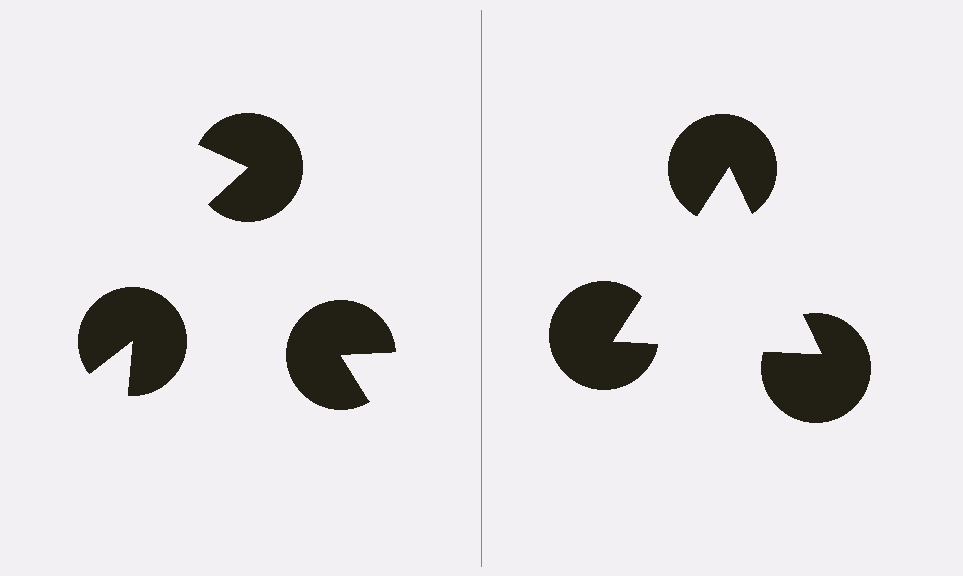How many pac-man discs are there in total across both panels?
6 — 3 on each side.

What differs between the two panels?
The pac-man discs are positioned identically on both sides; only the wedge orientations differ. On the right they align to a triangle; on the left they are misaligned.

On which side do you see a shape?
An illusory triangle appears on the right side. On the left side the wedge cuts are rotated, so no coherent shape forms.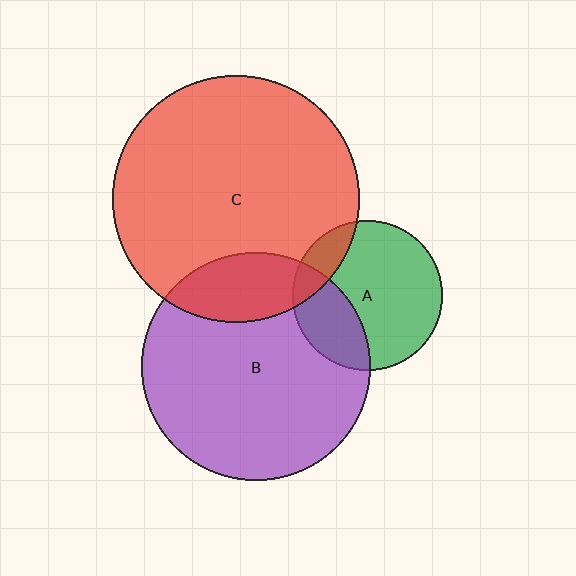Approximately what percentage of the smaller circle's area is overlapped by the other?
Approximately 30%.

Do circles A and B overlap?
Yes.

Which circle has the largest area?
Circle C (red).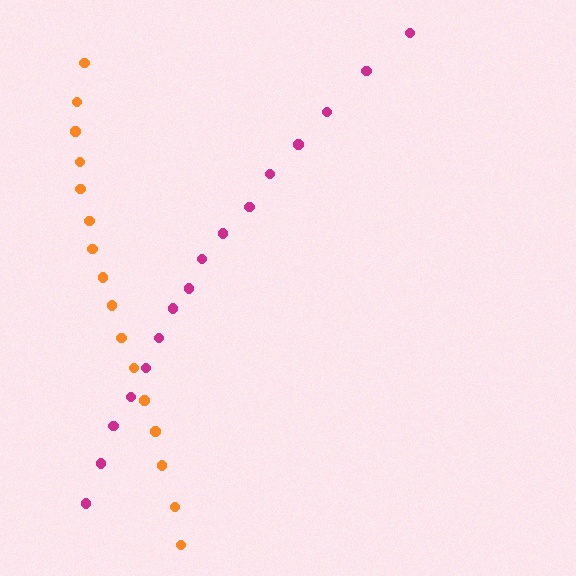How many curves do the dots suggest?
There are 2 distinct paths.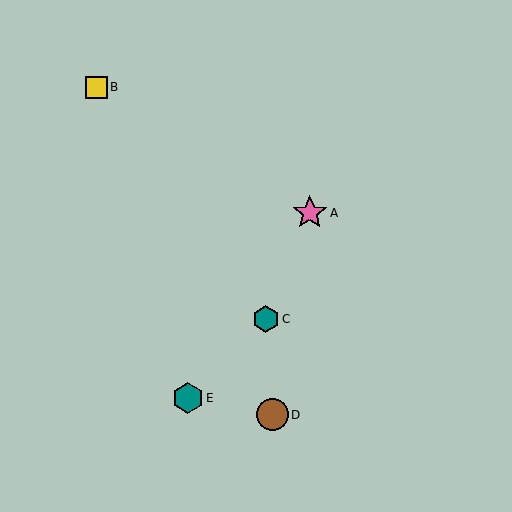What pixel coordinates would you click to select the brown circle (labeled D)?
Click at (272, 415) to select the brown circle D.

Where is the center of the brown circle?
The center of the brown circle is at (272, 415).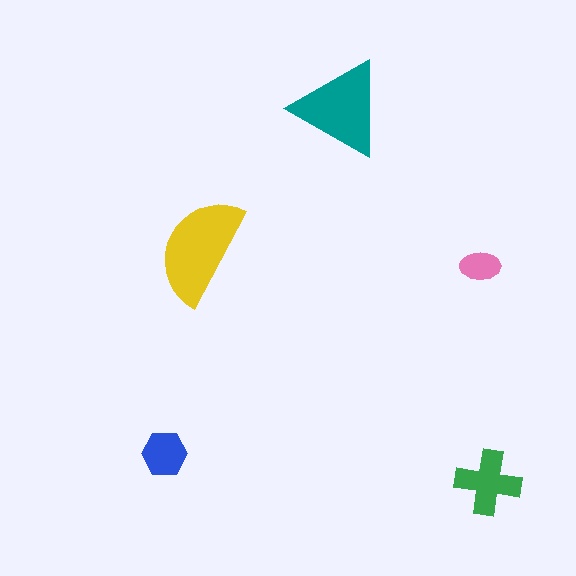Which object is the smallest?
The pink ellipse.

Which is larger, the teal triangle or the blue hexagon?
The teal triangle.